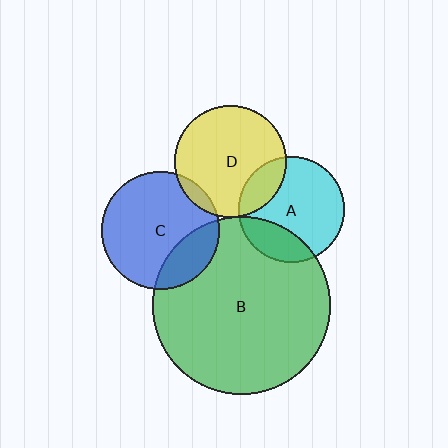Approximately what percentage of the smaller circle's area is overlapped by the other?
Approximately 5%.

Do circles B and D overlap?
Yes.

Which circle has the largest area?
Circle B (green).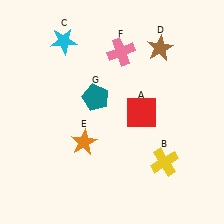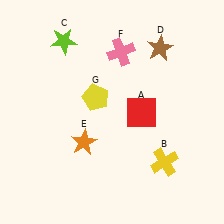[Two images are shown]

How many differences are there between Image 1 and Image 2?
There are 2 differences between the two images.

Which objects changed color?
C changed from cyan to lime. G changed from teal to yellow.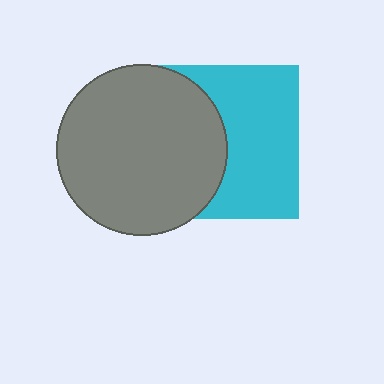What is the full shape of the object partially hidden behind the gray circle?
The partially hidden object is a cyan square.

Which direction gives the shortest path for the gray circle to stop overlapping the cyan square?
Moving left gives the shortest separation.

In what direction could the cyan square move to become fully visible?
The cyan square could move right. That would shift it out from behind the gray circle entirely.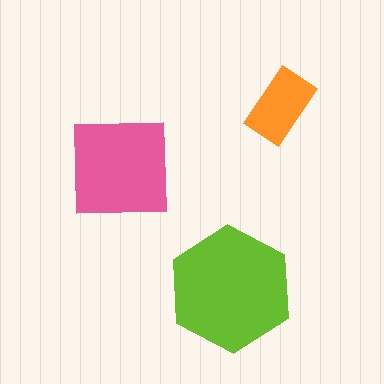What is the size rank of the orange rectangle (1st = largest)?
3rd.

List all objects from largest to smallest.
The lime hexagon, the pink square, the orange rectangle.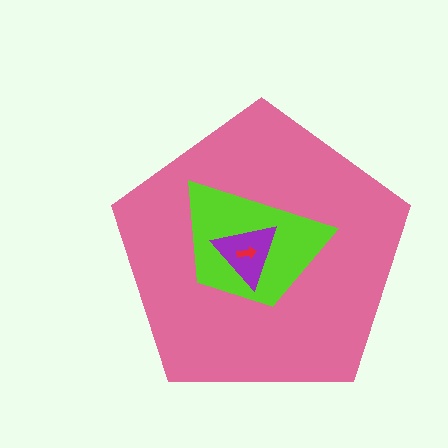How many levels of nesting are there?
4.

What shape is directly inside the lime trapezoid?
The purple triangle.